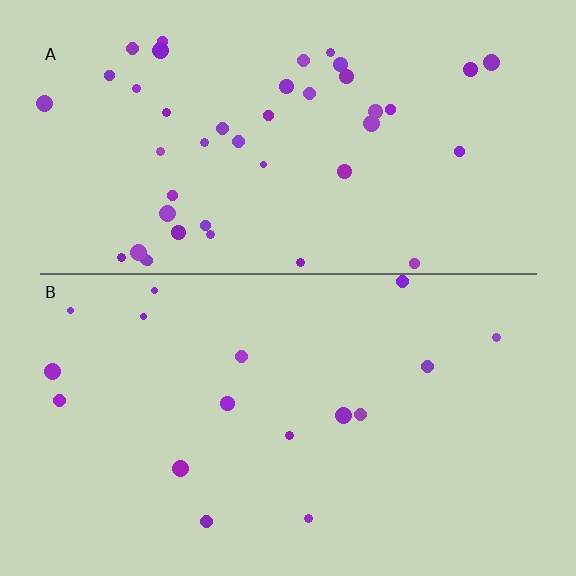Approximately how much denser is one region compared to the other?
Approximately 2.5× — region A over region B.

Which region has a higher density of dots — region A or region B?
A (the top).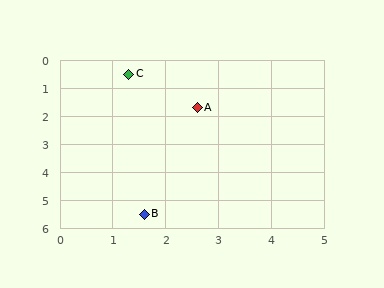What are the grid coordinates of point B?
Point B is at approximately (1.6, 5.5).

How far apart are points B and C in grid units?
Points B and C are about 5.0 grid units apart.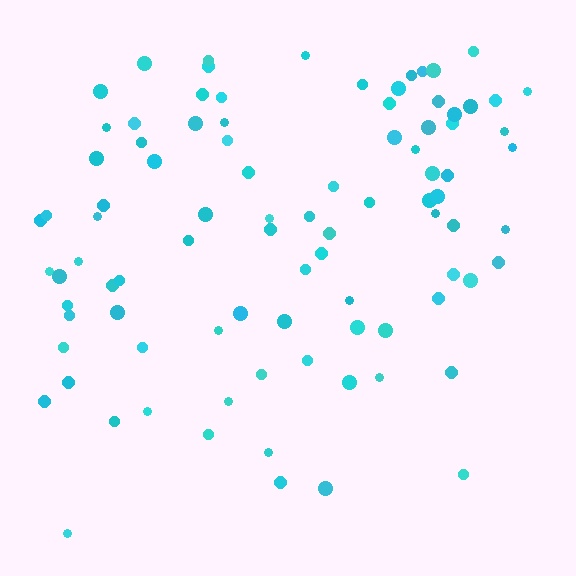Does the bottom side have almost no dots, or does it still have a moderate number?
Still a moderate number, just noticeably fewer than the top.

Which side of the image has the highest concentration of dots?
The top.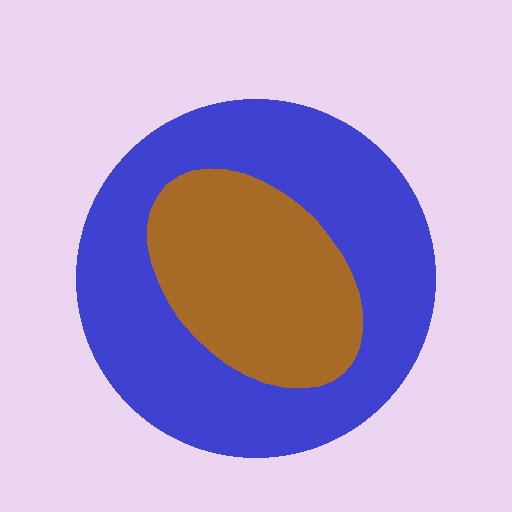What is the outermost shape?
The blue circle.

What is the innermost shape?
The brown ellipse.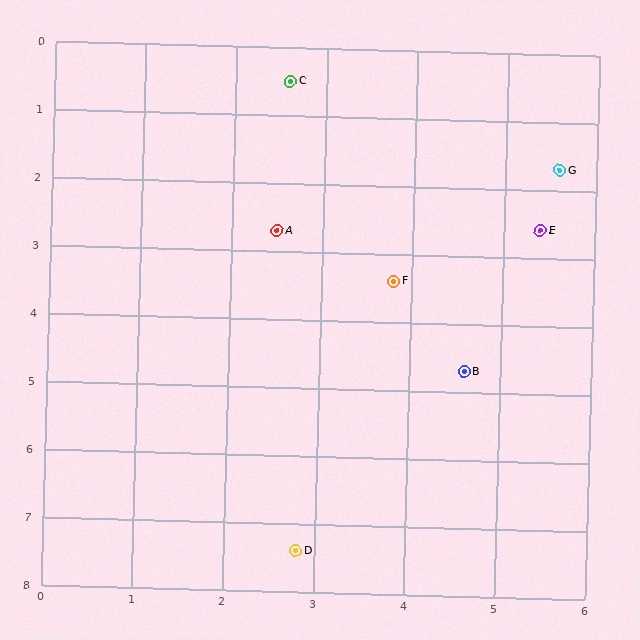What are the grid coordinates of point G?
Point G is at approximately (5.6, 1.7).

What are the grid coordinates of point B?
Point B is at approximately (4.6, 4.7).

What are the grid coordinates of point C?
Point C is at approximately (2.6, 0.5).